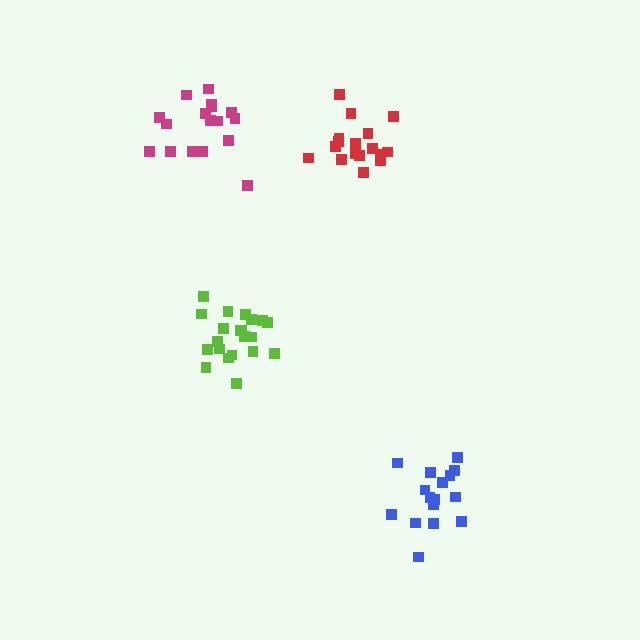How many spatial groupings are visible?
There are 4 spatial groupings.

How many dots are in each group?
Group 1: 17 dots, Group 2: 21 dots, Group 3: 18 dots, Group 4: 16 dots (72 total).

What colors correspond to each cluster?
The clusters are colored: magenta, lime, red, blue.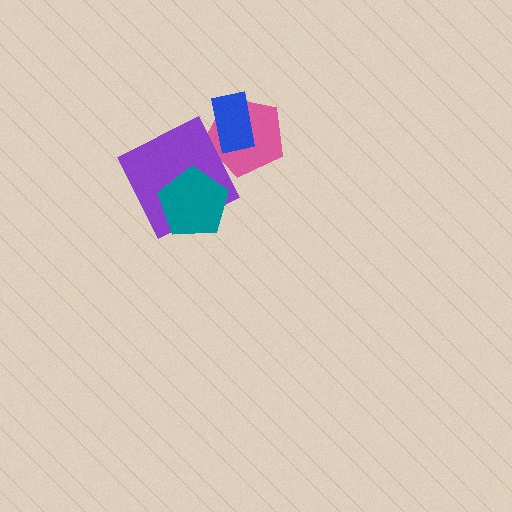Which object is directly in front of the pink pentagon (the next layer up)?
The blue rectangle is directly in front of the pink pentagon.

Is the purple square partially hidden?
Yes, it is partially covered by another shape.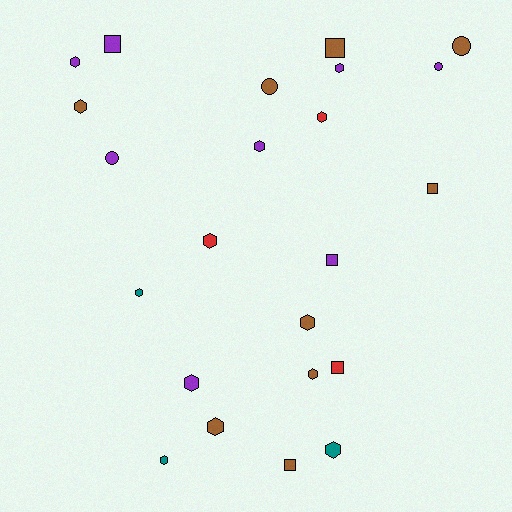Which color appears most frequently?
Brown, with 9 objects.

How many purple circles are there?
There are 2 purple circles.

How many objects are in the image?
There are 23 objects.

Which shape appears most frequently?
Hexagon, with 13 objects.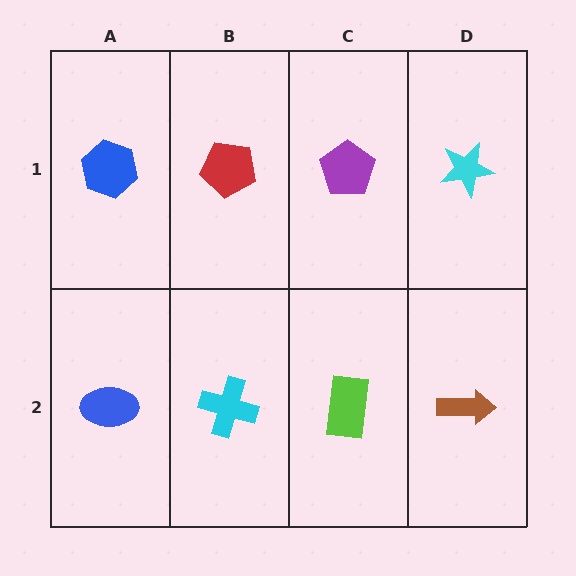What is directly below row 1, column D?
A brown arrow.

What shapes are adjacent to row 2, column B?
A red pentagon (row 1, column B), a blue ellipse (row 2, column A), a lime rectangle (row 2, column C).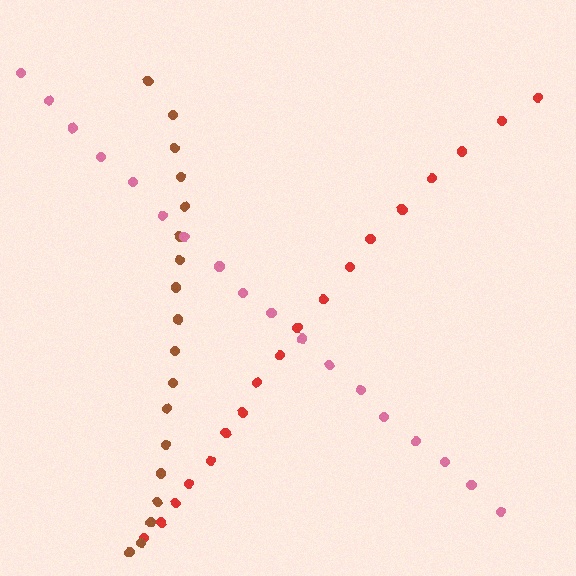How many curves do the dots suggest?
There are 3 distinct paths.